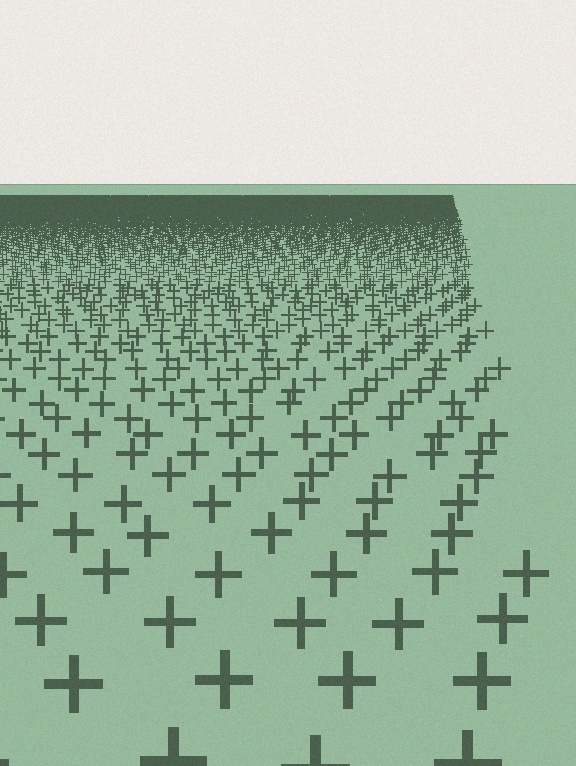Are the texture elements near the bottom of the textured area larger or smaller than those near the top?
Larger. Near the bottom, elements are closer to the viewer and appear at a bigger on-screen size.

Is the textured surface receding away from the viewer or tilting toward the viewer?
The surface is receding away from the viewer. Texture elements get smaller and denser toward the top.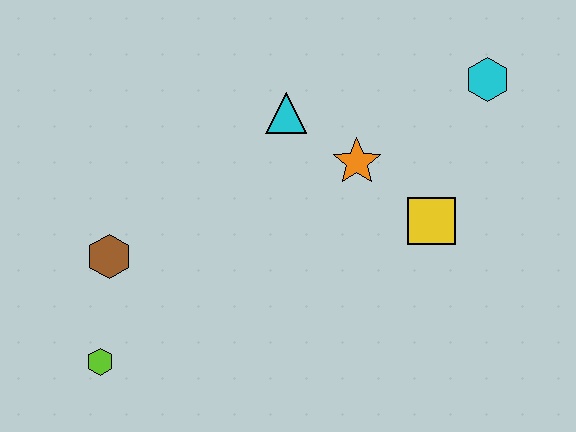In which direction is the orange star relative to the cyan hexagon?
The orange star is to the left of the cyan hexagon.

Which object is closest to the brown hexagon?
The lime hexagon is closest to the brown hexagon.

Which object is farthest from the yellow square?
The lime hexagon is farthest from the yellow square.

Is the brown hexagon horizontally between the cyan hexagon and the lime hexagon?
Yes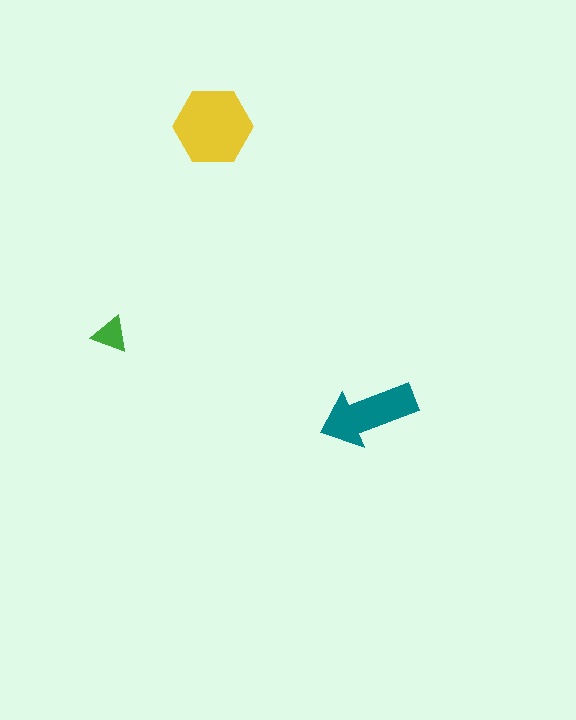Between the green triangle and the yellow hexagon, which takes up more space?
The yellow hexagon.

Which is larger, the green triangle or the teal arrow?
The teal arrow.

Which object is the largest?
The yellow hexagon.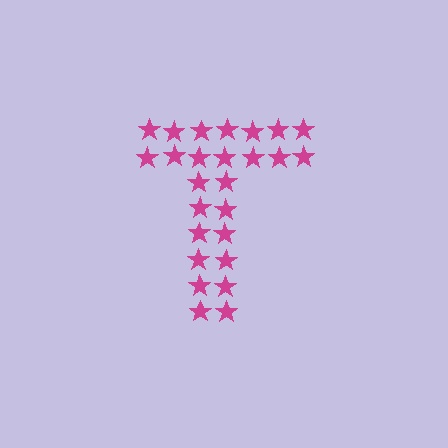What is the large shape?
The large shape is the letter T.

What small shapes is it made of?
It is made of small stars.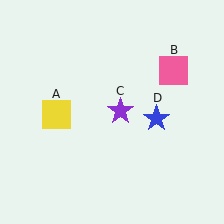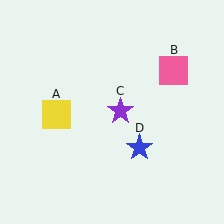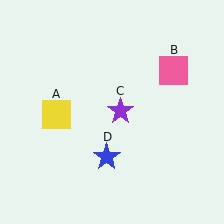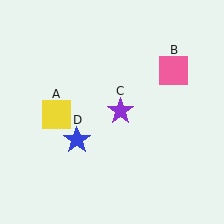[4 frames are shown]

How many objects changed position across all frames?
1 object changed position: blue star (object D).